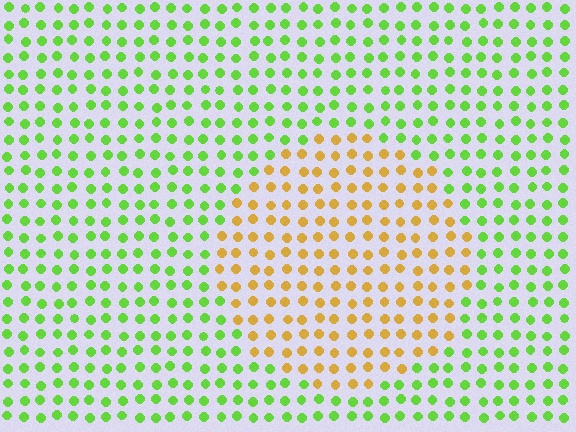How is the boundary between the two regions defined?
The boundary is defined purely by a slight shift in hue (about 63 degrees). Spacing, size, and orientation are identical on both sides.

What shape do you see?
I see a circle.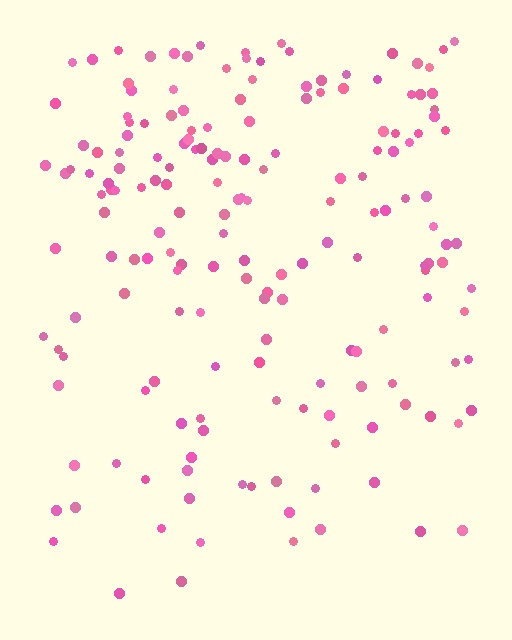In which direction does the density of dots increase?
From bottom to top, with the top side densest.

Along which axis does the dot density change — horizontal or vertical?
Vertical.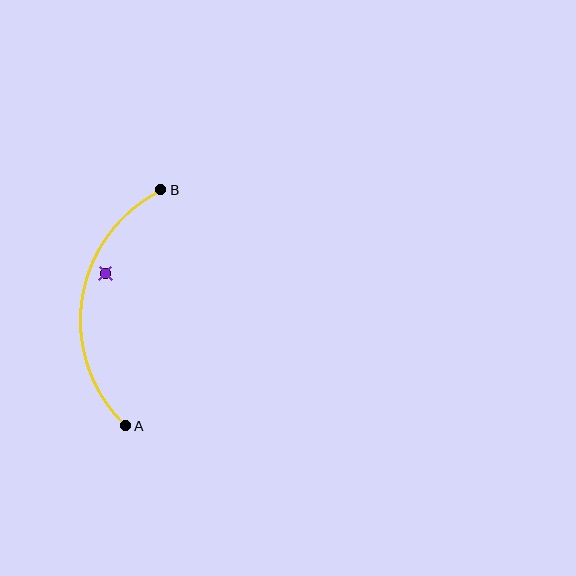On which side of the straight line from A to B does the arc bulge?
The arc bulges to the left of the straight line connecting A and B.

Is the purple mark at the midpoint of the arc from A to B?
No — the purple mark does not lie on the arc at all. It sits slightly inside the curve.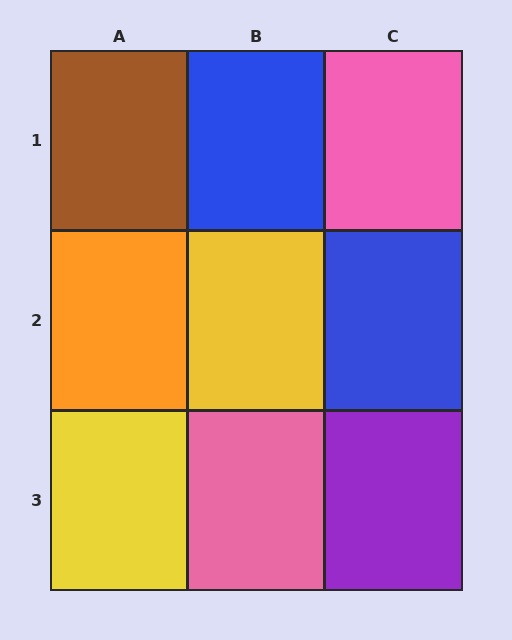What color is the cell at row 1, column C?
Pink.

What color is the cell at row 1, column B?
Blue.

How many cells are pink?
2 cells are pink.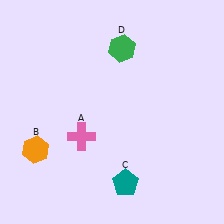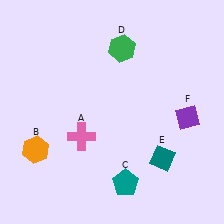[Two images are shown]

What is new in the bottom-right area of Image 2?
A purple diamond (F) was added in the bottom-right area of Image 2.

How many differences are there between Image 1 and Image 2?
There are 2 differences between the two images.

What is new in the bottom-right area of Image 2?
A teal diamond (E) was added in the bottom-right area of Image 2.